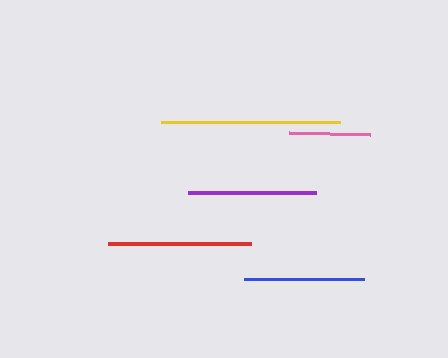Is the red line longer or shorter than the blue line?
The red line is longer than the blue line.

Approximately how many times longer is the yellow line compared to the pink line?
The yellow line is approximately 2.2 times the length of the pink line.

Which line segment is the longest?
The yellow line is the longest at approximately 179 pixels.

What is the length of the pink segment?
The pink segment is approximately 81 pixels long.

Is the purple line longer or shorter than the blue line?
The purple line is longer than the blue line.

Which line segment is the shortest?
The pink line is the shortest at approximately 81 pixels.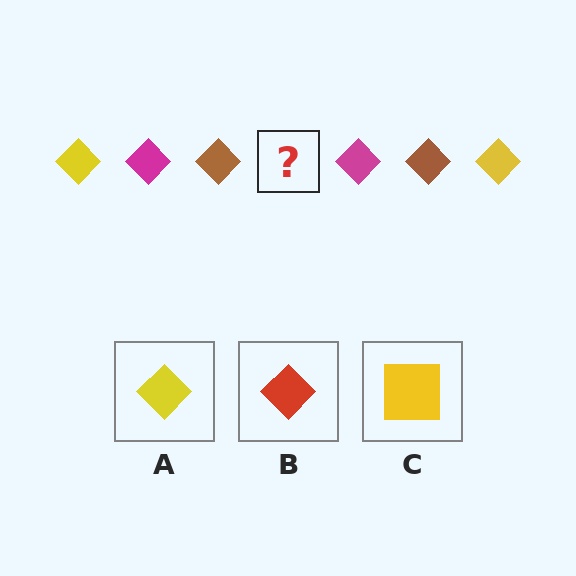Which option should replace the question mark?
Option A.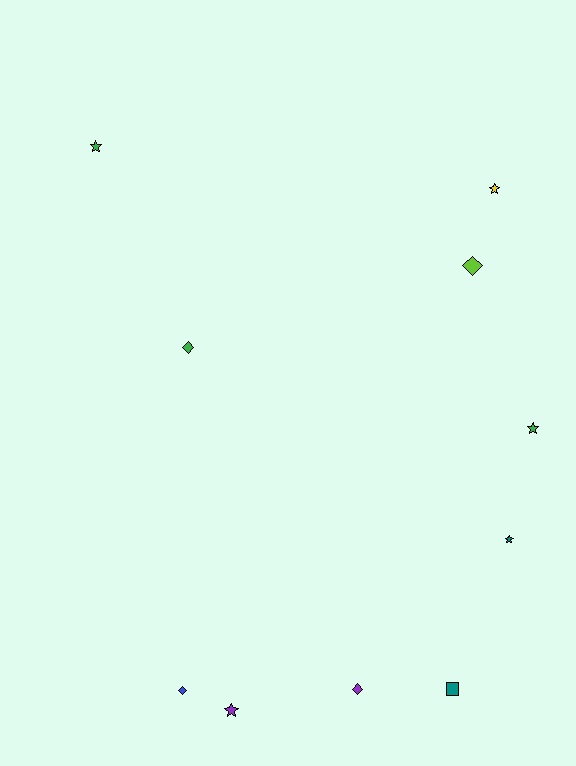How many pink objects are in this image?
There are no pink objects.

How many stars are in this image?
There are 5 stars.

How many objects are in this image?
There are 10 objects.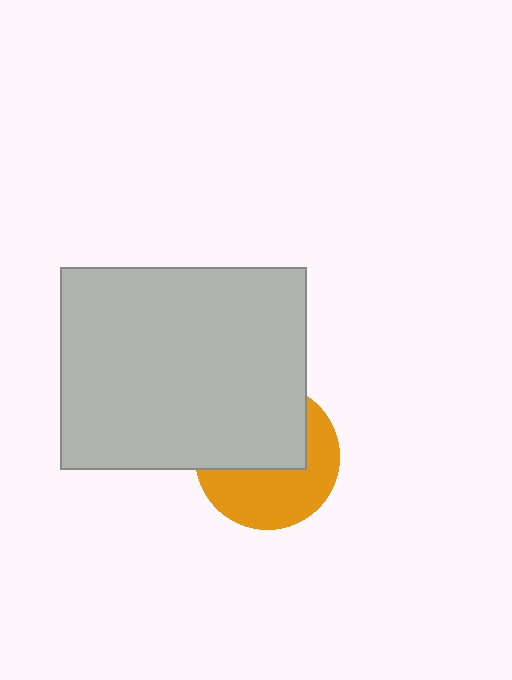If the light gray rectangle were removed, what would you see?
You would see the complete orange circle.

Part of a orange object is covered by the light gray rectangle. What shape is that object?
It is a circle.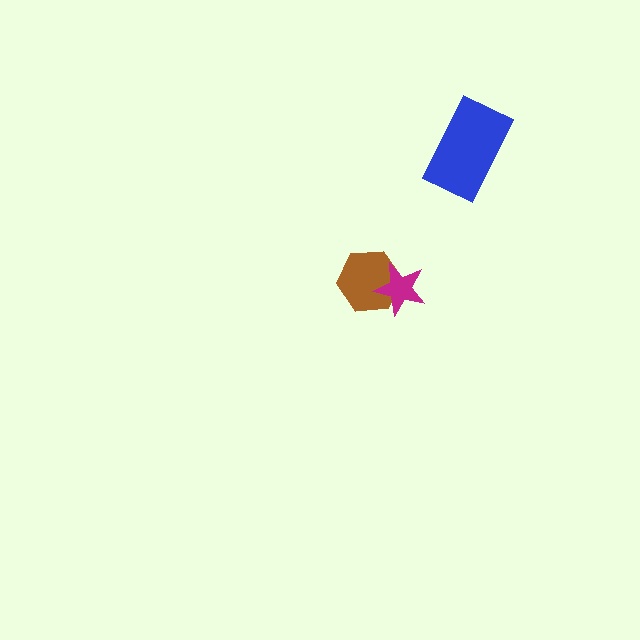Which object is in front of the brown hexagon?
The magenta star is in front of the brown hexagon.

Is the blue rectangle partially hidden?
No, no other shape covers it.